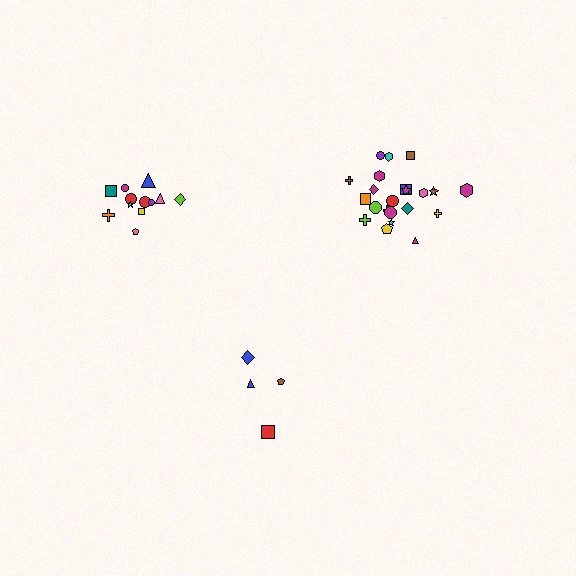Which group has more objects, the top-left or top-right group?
The top-right group.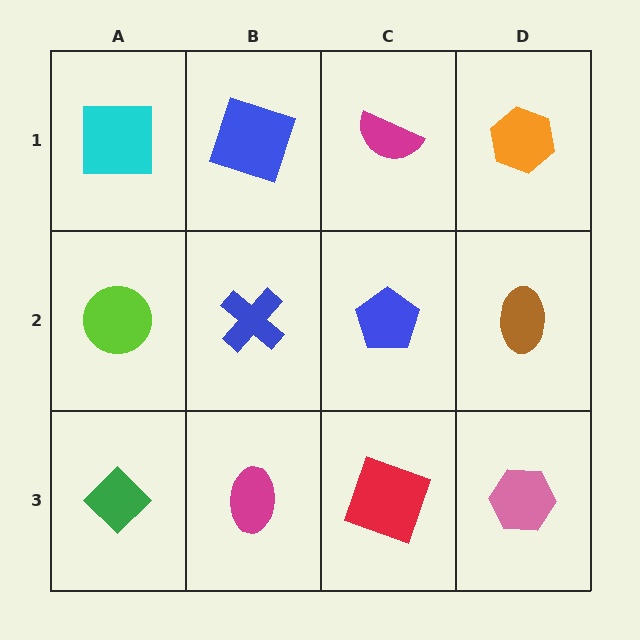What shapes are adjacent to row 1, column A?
A lime circle (row 2, column A), a blue square (row 1, column B).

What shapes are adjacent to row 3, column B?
A blue cross (row 2, column B), a green diamond (row 3, column A), a red square (row 3, column C).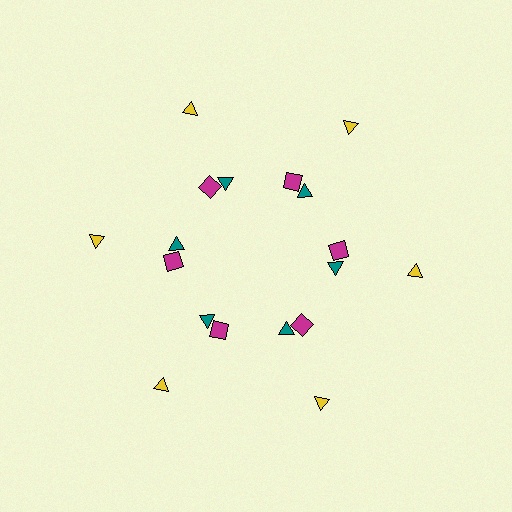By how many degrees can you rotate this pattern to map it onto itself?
The pattern maps onto itself every 60 degrees of rotation.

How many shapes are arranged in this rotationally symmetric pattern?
There are 18 shapes, arranged in 6 groups of 3.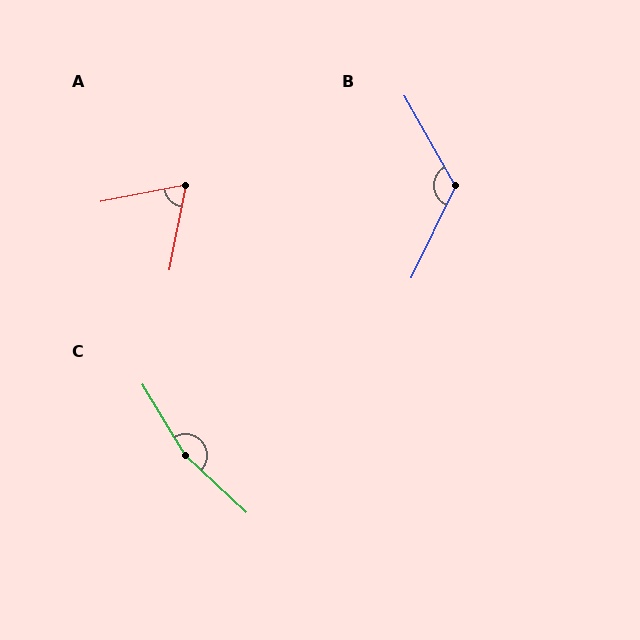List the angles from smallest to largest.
A (68°), B (125°), C (164°).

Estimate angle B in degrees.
Approximately 125 degrees.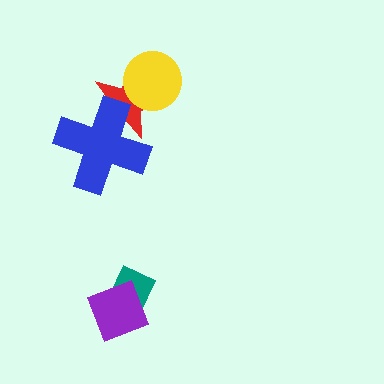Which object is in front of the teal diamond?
The purple diamond is in front of the teal diamond.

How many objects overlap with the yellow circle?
1 object overlaps with the yellow circle.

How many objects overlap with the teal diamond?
1 object overlaps with the teal diamond.